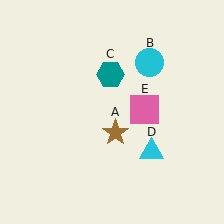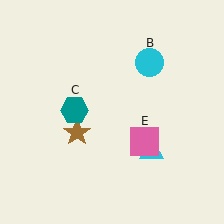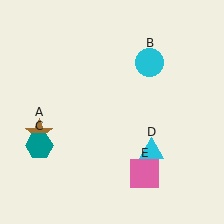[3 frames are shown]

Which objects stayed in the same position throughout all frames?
Cyan circle (object B) and cyan triangle (object D) remained stationary.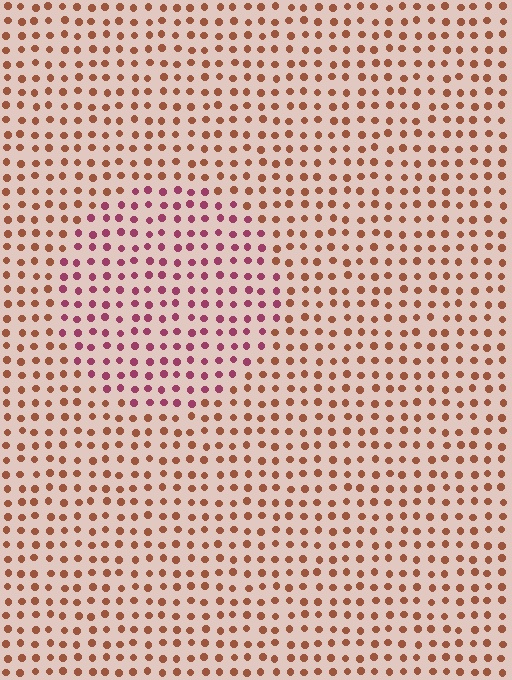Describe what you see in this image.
The image is filled with small brown elements in a uniform arrangement. A circle-shaped region is visible where the elements are tinted to a slightly different hue, forming a subtle color boundary.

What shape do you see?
I see a circle.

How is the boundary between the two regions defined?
The boundary is defined purely by a slight shift in hue (about 42 degrees). Spacing, size, and orientation are identical on both sides.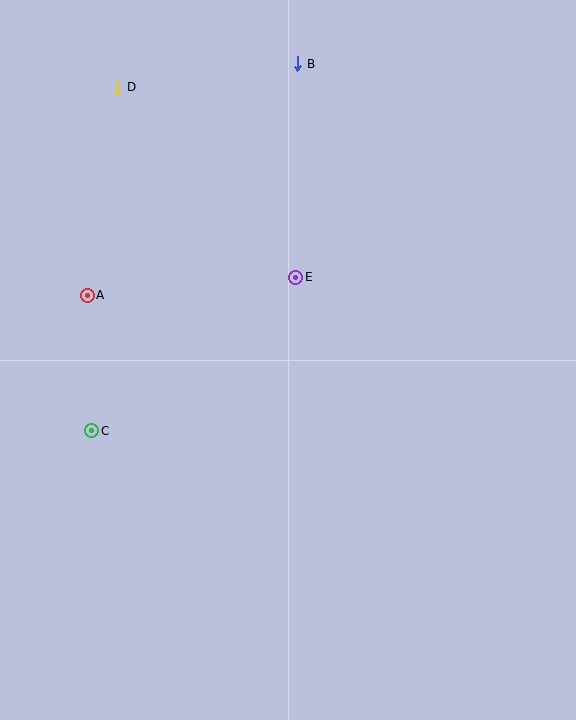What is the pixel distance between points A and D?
The distance between A and D is 210 pixels.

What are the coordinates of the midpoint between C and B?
The midpoint between C and B is at (195, 247).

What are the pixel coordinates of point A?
Point A is at (87, 295).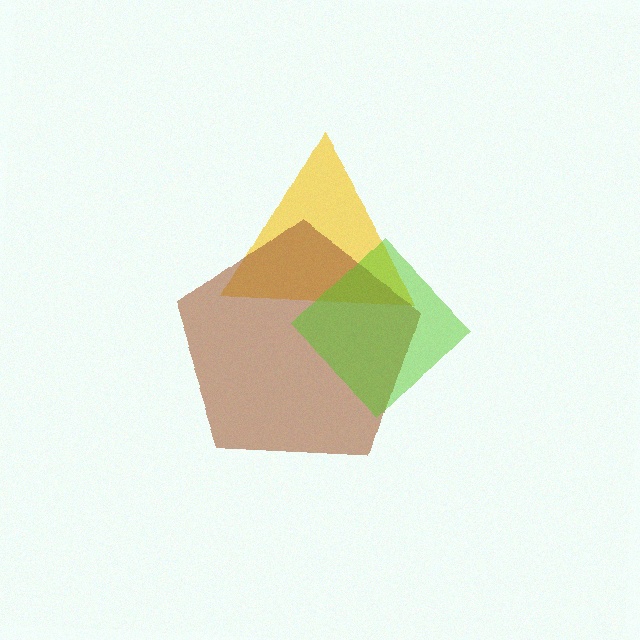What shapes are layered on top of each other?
The layered shapes are: a yellow triangle, a brown pentagon, a lime diamond.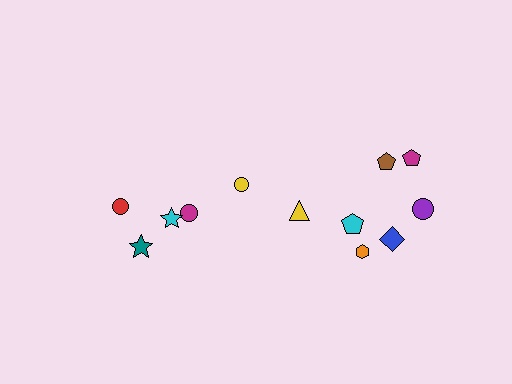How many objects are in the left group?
There are 5 objects.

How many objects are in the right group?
There are 7 objects.